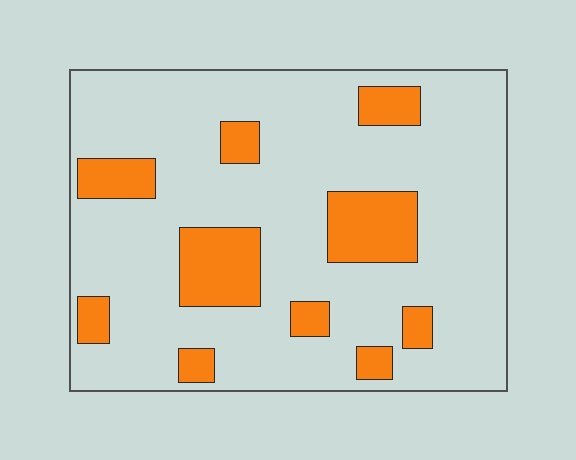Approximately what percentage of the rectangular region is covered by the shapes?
Approximately 20%.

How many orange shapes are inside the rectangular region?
10.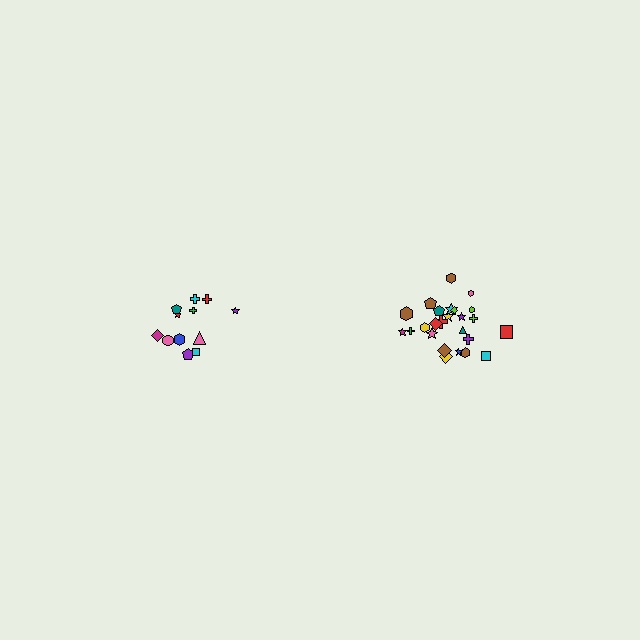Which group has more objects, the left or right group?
The right group.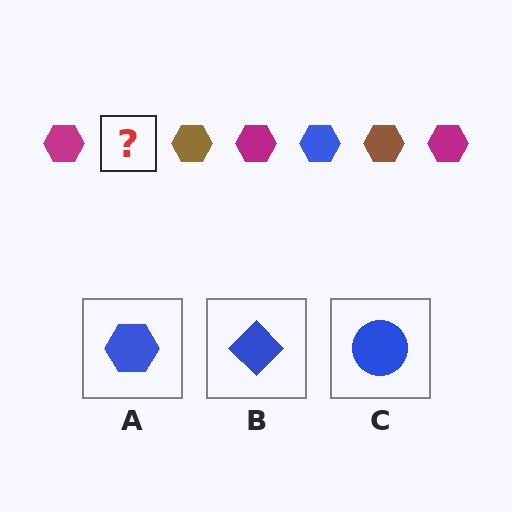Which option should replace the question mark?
Option A.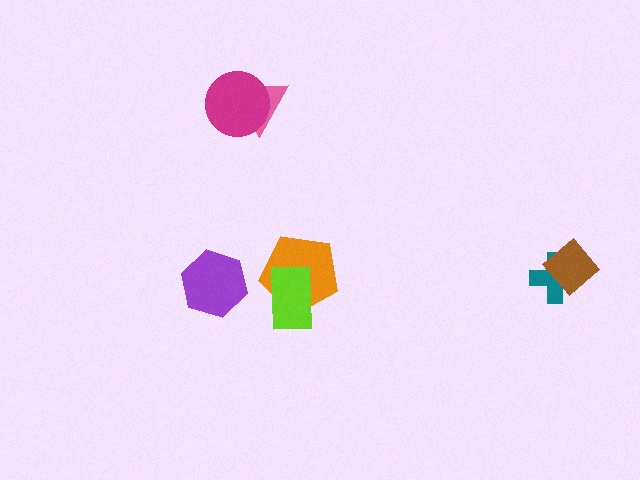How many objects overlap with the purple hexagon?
0 objects overlap with the purple hexagon.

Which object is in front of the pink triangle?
The magenta circle is in front of the pink triangle.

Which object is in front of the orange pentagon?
The lime rectangle is in front of the orange pentagon.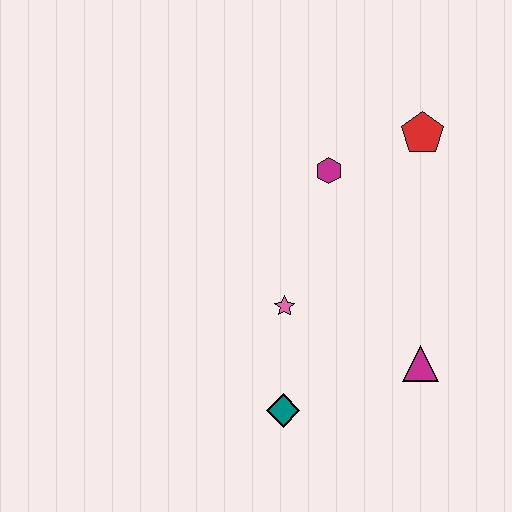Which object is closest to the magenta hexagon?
The red pentagon is closest to the magenta hexagon.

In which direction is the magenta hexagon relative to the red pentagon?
The magenta hexagon is to the left of the red pentagon.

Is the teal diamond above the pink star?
No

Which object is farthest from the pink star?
The red pentagon is farthest from the pink star.